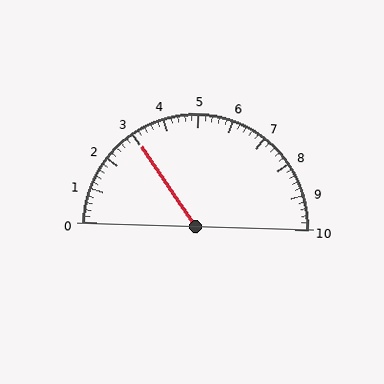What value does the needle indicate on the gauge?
The needle indicates approximately 3.0.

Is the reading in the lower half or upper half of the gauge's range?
The reading is in the lower half of the range (0 to 10).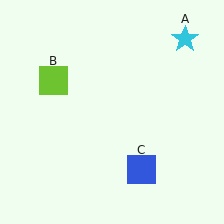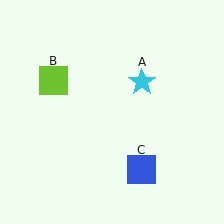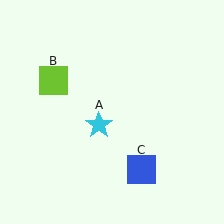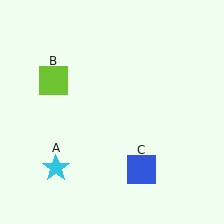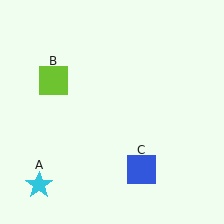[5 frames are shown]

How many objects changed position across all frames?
1 object changed position: cyan star (object A).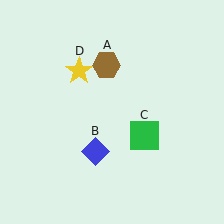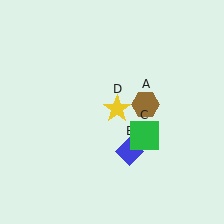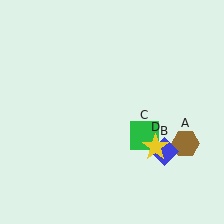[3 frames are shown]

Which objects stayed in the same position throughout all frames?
Green square (object C) remained stationary.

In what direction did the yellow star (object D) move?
The yellow star (object D) moved down and to the right.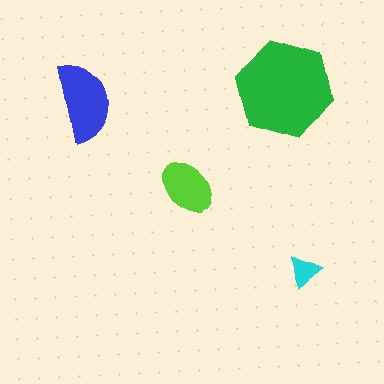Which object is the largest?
The green hexagon.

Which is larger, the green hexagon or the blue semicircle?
The green hexagon.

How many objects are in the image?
There are 4 objects in the image.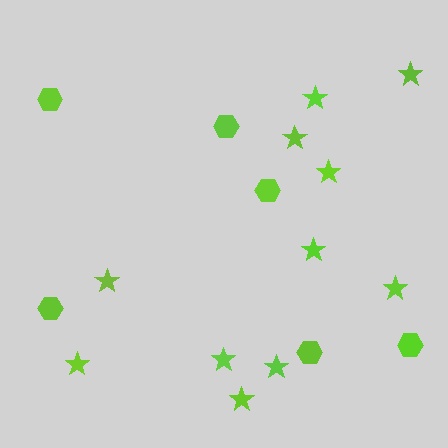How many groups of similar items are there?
There are 2 groups: one group of stars (11) and one group of hexagons (6).